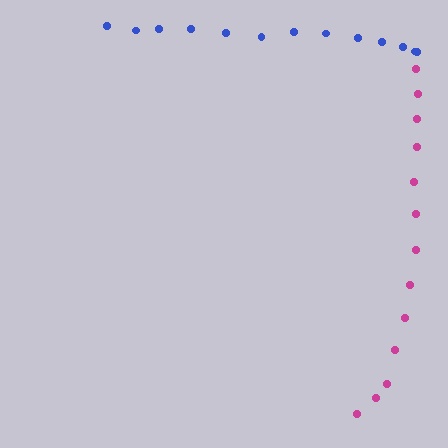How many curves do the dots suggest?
There are 2 distinct paths.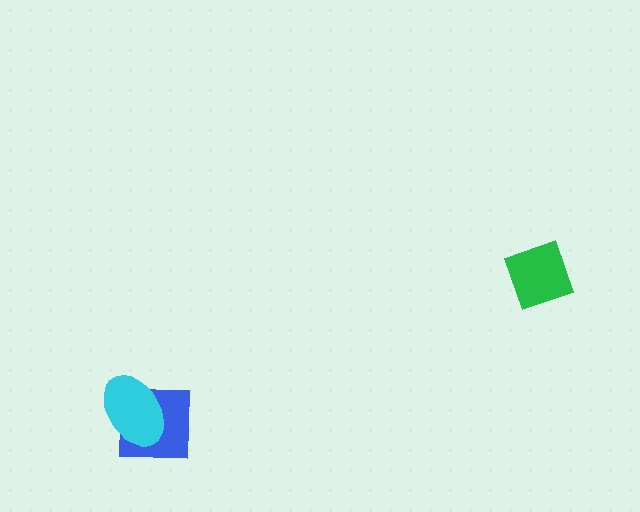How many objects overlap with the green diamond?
0 objects overlap with the green diamond.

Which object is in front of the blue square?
The cyan ellipse is in front of the blue square.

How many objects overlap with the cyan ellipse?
1 object overlaps with the cyan ellipse.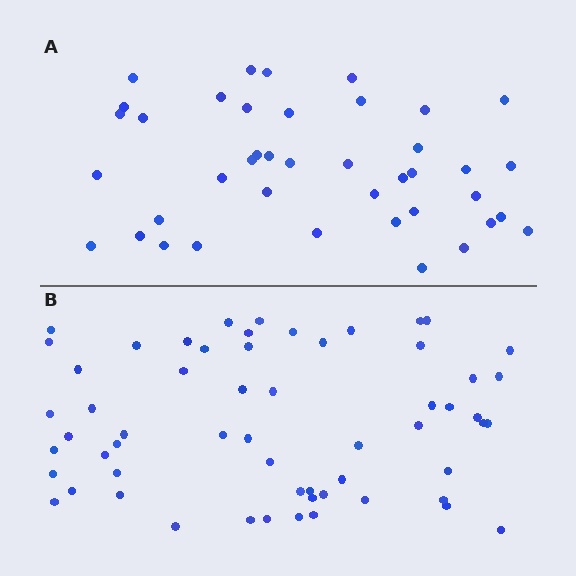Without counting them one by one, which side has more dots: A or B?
Region B (the bottom region) has more dots.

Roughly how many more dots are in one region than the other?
Region B has approximately 20 more dots than region A.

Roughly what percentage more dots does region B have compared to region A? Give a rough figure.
About 45% more.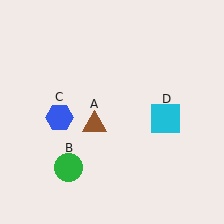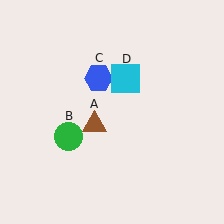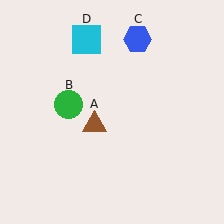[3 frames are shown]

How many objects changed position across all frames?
3 objects changed position: green circle (object B), blue hexagon (object C), cyan square (object D).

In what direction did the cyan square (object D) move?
The cyan square (object D) moved up and to the left.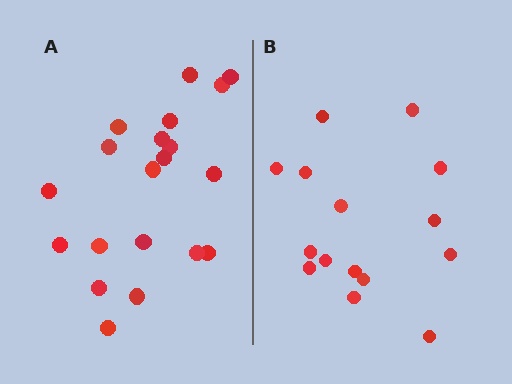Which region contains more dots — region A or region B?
Region A (the left region) has more dots.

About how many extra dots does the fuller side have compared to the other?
Region A has about 5 more dots than region B.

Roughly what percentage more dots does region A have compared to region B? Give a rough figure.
About 35% more.